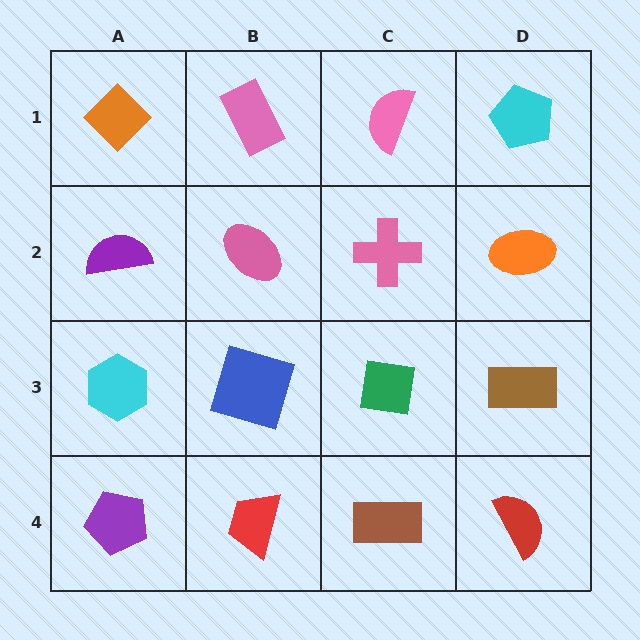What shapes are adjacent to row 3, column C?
A pink cross (row 2, column C), a brown rectangle (row 4, column C), a blue square (row 3, column B), a brown rectangle (row 3, column D).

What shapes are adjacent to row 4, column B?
A blue square (row 3, column B), a purple pentagon (row 4, column A), a brown rectangle (row 4, column C).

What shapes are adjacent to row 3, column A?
A purple semicircle (row 2, column A), a purple pentagon (row 4, column A), a blue square (row 3, column B).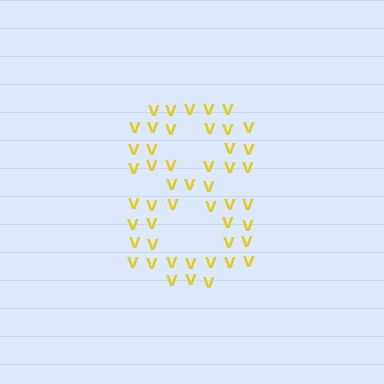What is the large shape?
The large shape is the digit 8.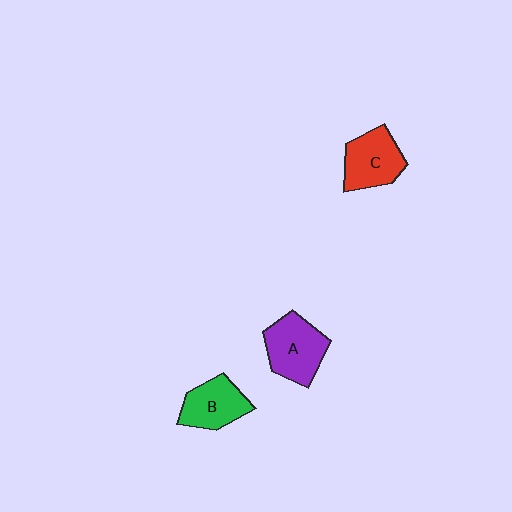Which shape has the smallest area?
Shape B (green).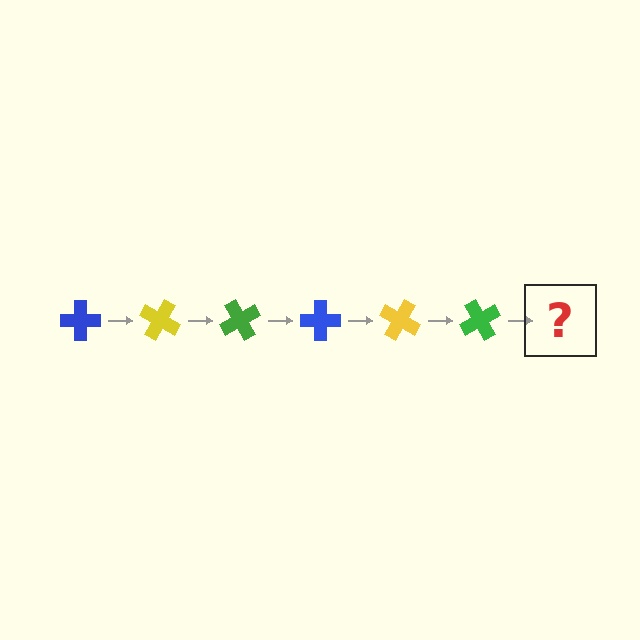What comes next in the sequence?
The next element should be a blue cross, rotated 180 degrees from the start.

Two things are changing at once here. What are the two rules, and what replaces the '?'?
The two rules are that it rotates 30 degrees each step and the color cycles through blue, yellow, and green. The '?' should be a blue cross, rotated 180 degrees from the start.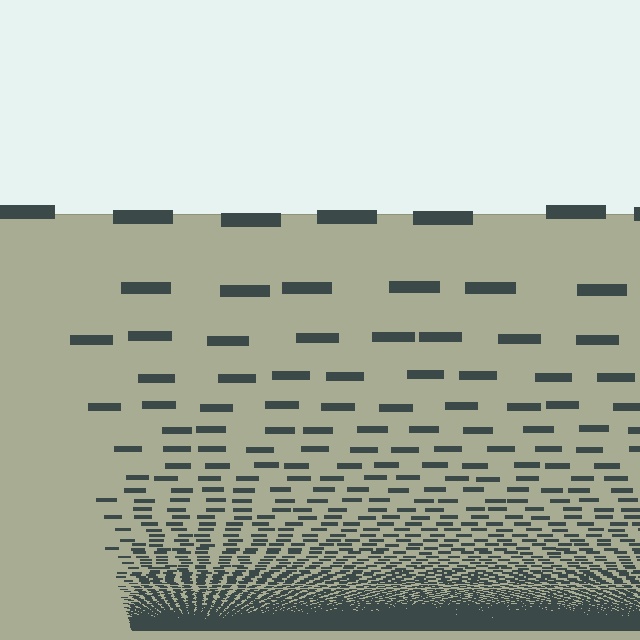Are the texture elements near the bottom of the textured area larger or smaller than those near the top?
Smaller. The gradient is inverted — elements near the bottom are smaller and denser.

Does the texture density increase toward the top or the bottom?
Density increases toward the bottom.